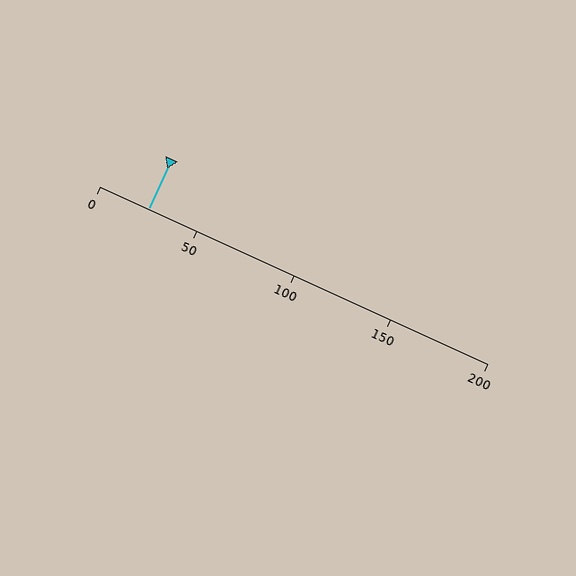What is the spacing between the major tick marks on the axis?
The major ticks are spaced 50 apart.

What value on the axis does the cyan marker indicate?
The marker indicates approximately 25.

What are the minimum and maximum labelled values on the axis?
The axis runs from 0 to 200.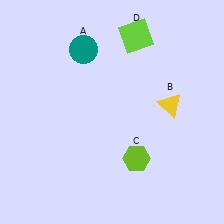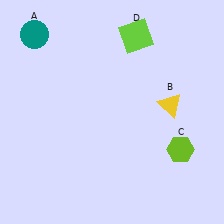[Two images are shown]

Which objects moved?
The objects that moved are: the teal circle (A), the lime hexagon (C).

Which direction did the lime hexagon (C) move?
The lime hexagon (C) moved right.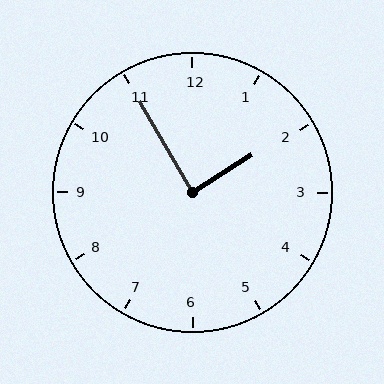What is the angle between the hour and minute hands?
Approximately 88 degrees.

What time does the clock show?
1:55.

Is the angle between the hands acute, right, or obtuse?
It is right.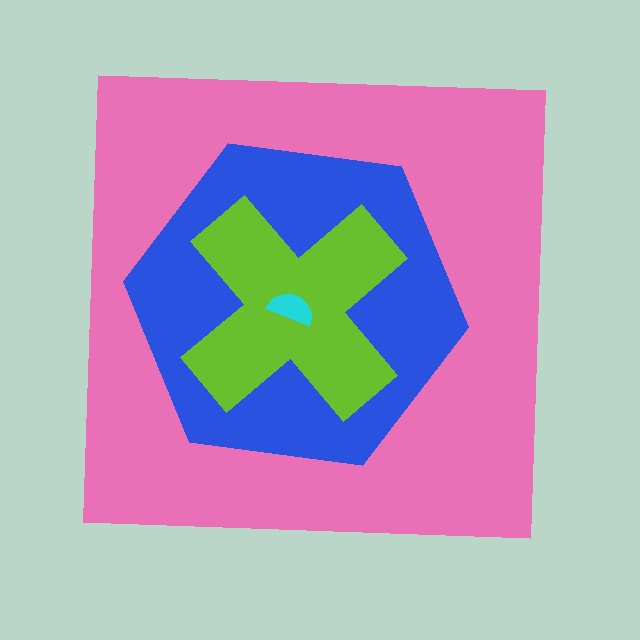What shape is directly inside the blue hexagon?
The lime cross.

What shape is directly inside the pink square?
The blue hexagon.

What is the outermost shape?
The pink square.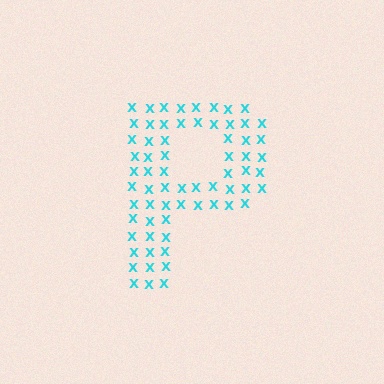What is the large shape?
The large shape is the letter P.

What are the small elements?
The small elements are letter X's.